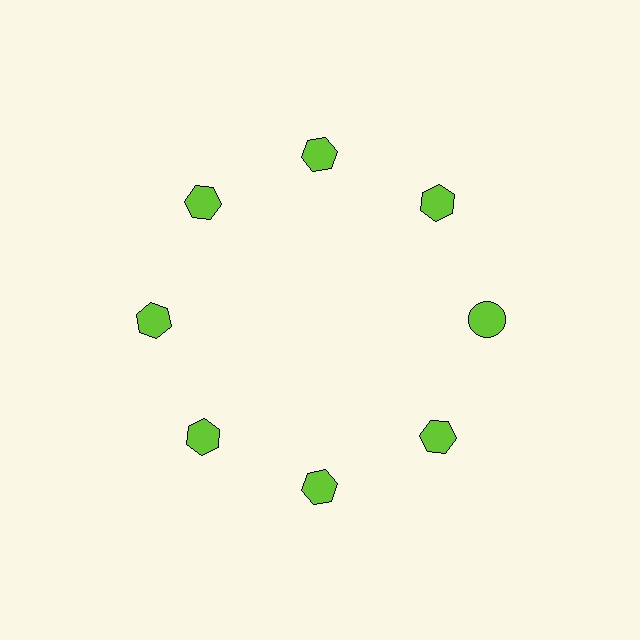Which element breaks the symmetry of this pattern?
The lime circle at roughly the 3 o'clock position breaks the symmetry. All other shapes are lime hexagons.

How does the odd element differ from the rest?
It has a different shape: circle instead of hexagon.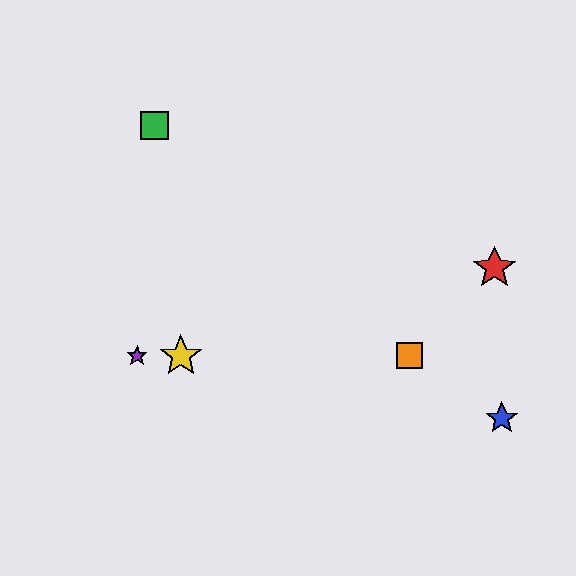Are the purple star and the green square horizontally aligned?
No, the purple star is at y≈356 and the green square is at y≈125.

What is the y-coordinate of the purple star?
The purple star is at y≈356.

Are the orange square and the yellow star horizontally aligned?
Yes, both are at y≈356.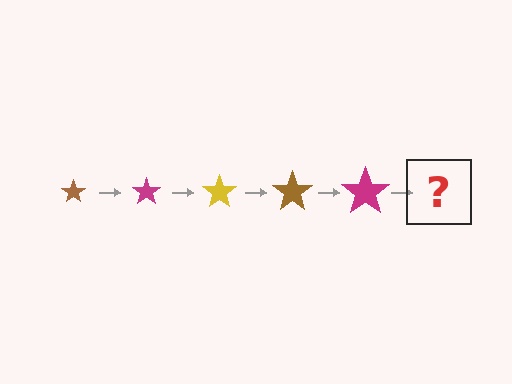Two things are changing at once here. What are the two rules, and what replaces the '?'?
The two rules are that the star grows larger each step and the color cycles through brown, magenta, and yellow. The '?' should be a yellow star, larger than the previous one.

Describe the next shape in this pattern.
It should be a yellow star, larger than the previous one.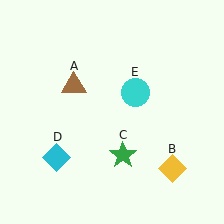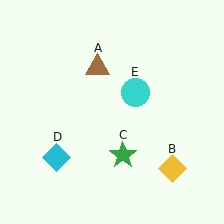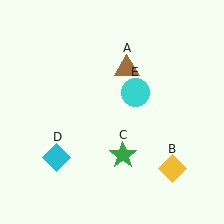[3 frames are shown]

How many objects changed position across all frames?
1 object changed position: brown triangle (object A).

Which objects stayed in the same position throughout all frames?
Yellow diamond (object B) and green star (object C) and cyan diamond (object D) and cyan circle (object E) remained stationary.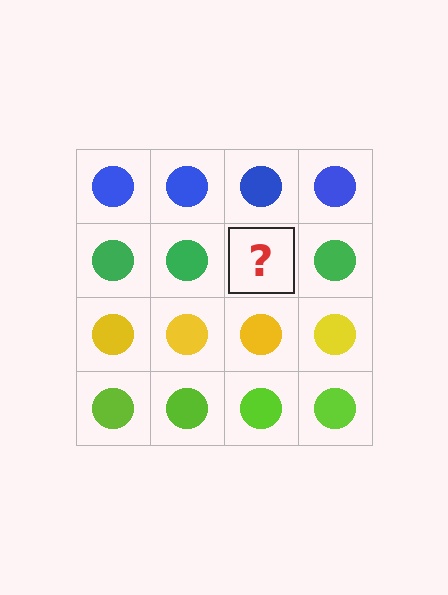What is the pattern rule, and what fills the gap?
The rule is that each row has a consistent color. The gap should be filled with a green circle.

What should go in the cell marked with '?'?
The missing cell should contain a green circle.